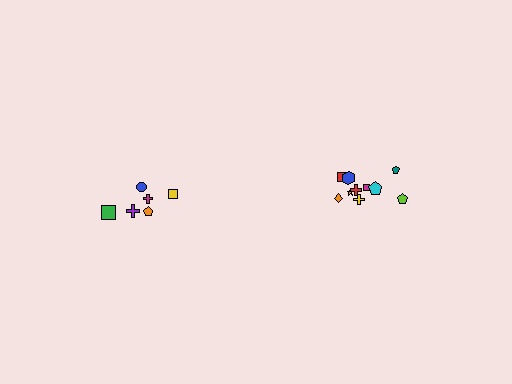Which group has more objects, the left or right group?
The right group.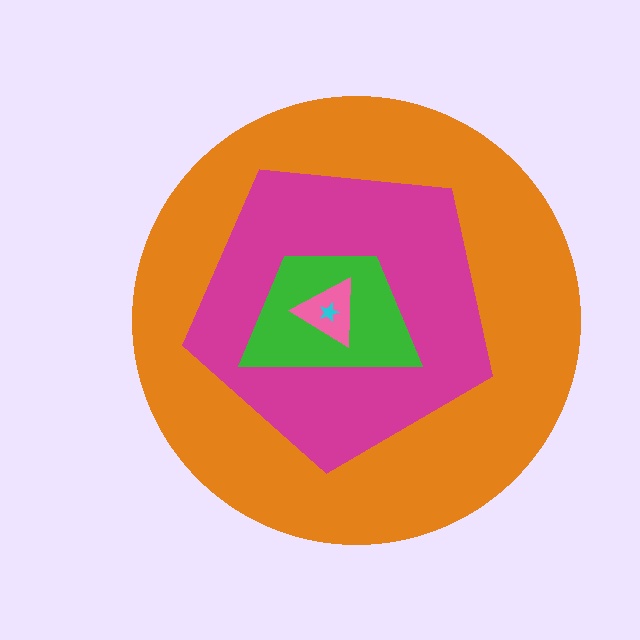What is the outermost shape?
The orange circle.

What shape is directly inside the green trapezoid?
The pink triangle.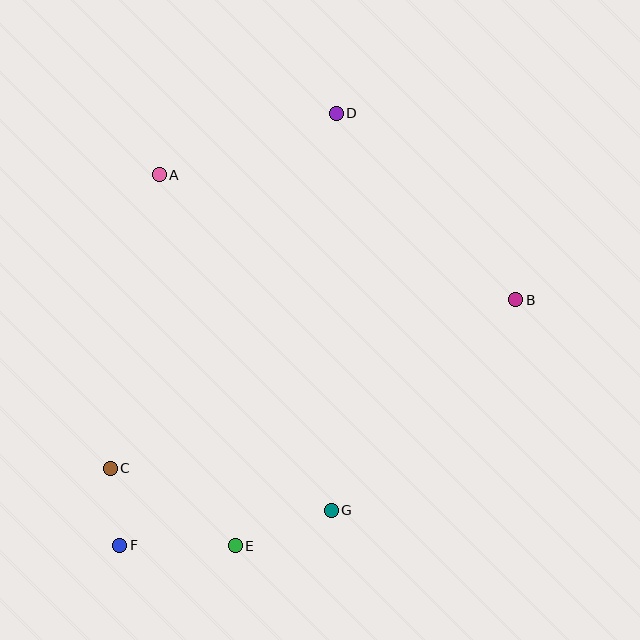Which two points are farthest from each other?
Points D and F are farthest from each other.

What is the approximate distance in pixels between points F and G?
The distance between F and G is approximately 214 pixels.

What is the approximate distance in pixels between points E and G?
The distance between E and G is approximately 103 pixels.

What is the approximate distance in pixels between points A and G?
The distance between A and G is approximately 377 pixels.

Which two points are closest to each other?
Points C and F are closest to each other.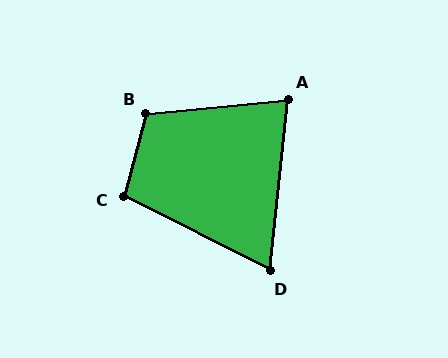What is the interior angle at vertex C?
Approximately 102 degrees (obtuse).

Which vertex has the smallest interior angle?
D, at approximately 70 degrees.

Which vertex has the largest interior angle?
B, at approximately 110 degrees.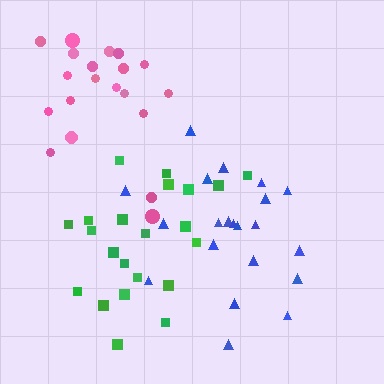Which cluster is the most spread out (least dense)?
Green.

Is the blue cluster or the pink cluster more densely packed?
Pink.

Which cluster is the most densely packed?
Pink.